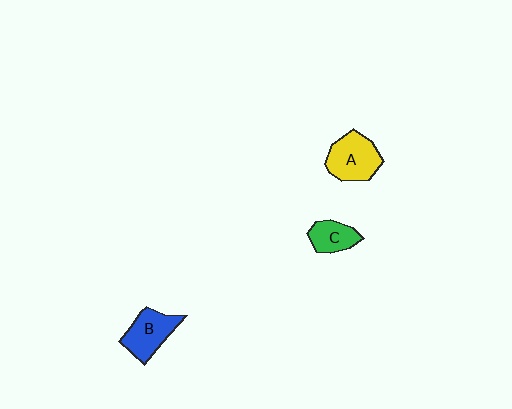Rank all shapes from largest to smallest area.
From largest to smallest: A (yellow), B (blue), C (green).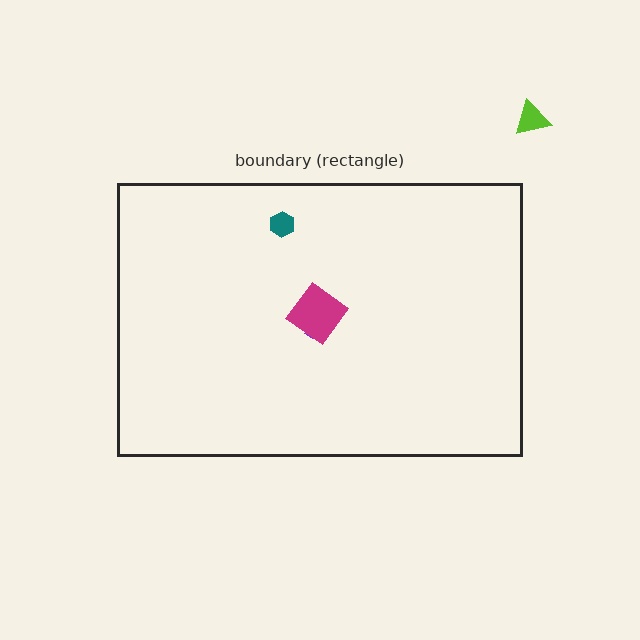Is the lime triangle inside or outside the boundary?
Outside.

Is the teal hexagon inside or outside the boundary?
Inside.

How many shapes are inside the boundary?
3 inside, 1 outside.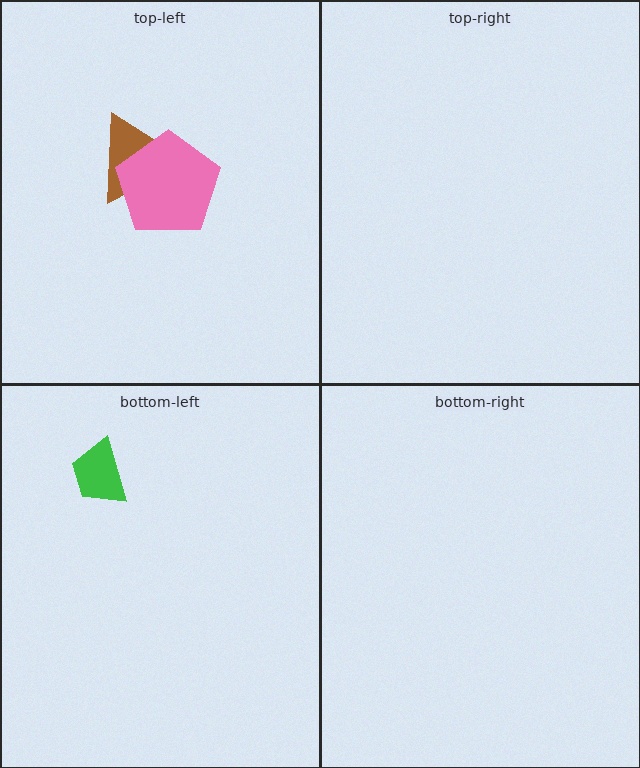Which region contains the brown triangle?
The top-left region.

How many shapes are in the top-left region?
2.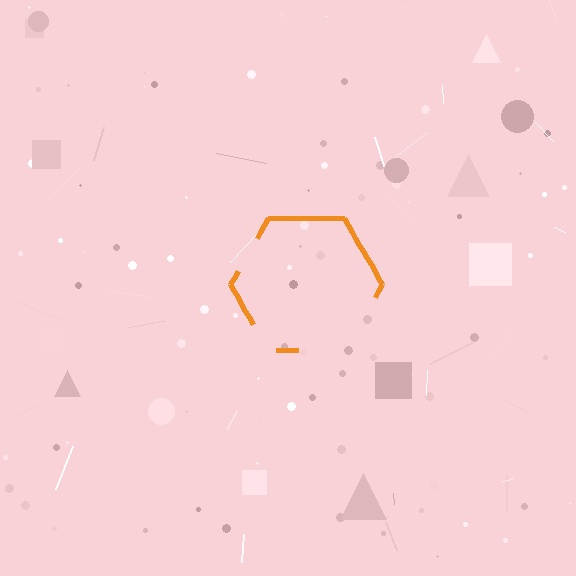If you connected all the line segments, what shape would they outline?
They would outline a hexagon.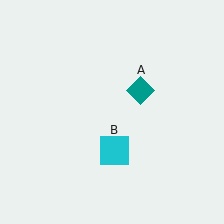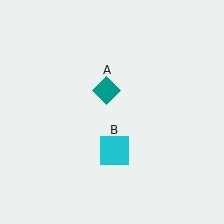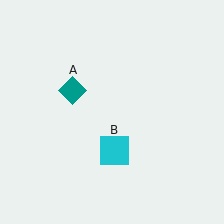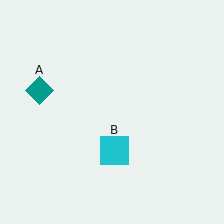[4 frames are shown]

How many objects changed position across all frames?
1 object changed position: teal diamond (object A).